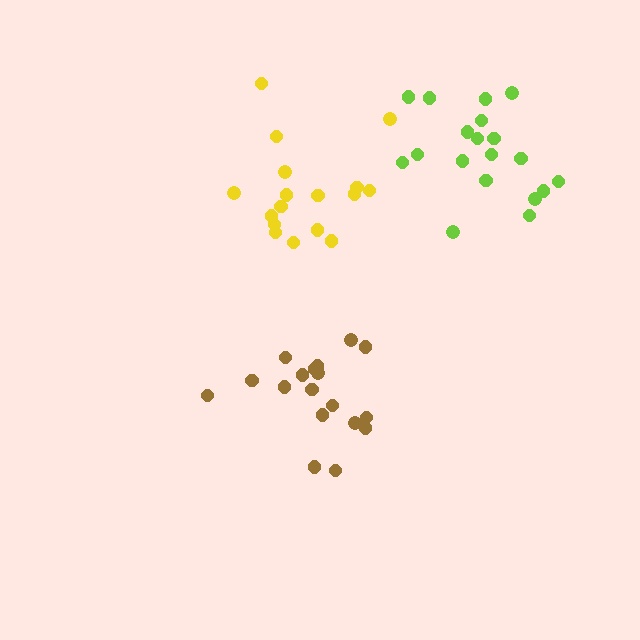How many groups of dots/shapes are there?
There are 3 groups.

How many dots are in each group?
Group 1: 18 dots, Group 2: 17 dots, Group 3: 19 dots (54 total).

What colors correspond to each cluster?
The clusters are colored: brown, yellow, lime.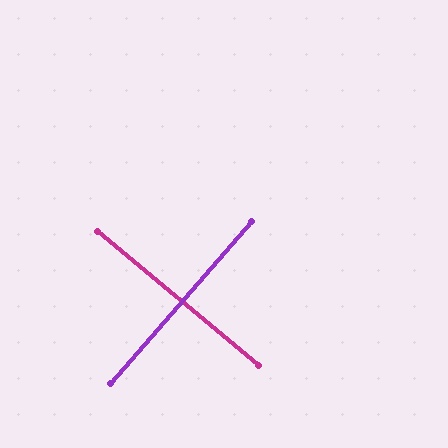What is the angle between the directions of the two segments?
Approximately 89 degrees.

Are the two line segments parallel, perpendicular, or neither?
Perpendicular — they meet at approximately 89°.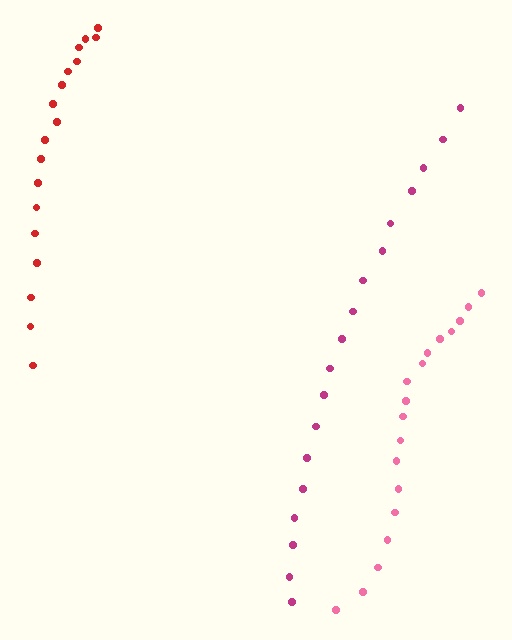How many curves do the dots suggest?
There are 3 distinct paths.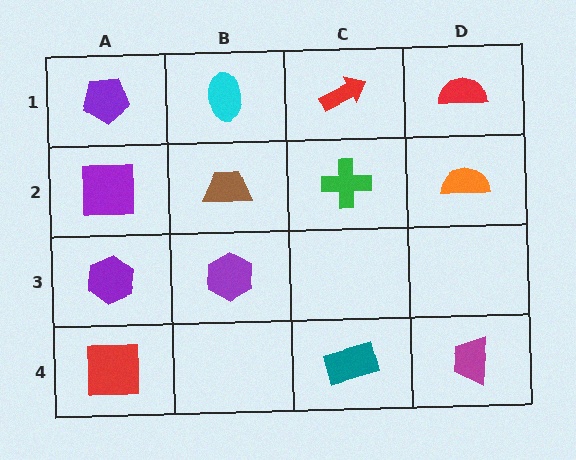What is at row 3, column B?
A purple hexagon.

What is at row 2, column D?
An orange semicircle.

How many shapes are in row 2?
4 shapes.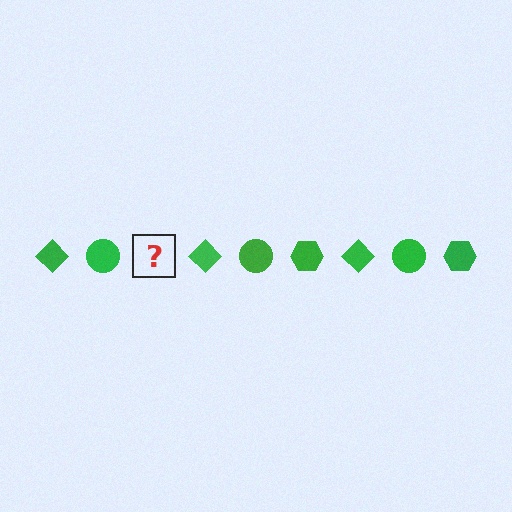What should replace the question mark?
The question mark should be replaced with a green hexagon.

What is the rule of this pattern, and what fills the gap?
The rule is that the pattern cycles through diamond, circle, hexagon shapes in green. The gap should be filled with a green hexagon.